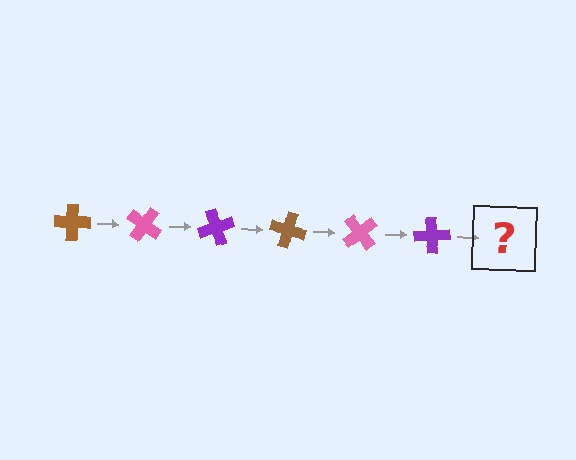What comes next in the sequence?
The next element should be a brown cross, rotated 210 degrees from the start.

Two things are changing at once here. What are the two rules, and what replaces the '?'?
The two rules are that it rotates 35 degrees each step and the color cycles through brown, pink, and purple. The '?' should be a brown cross, rotated 210 degrees from the start.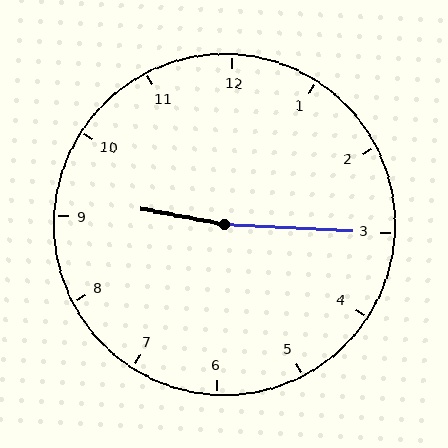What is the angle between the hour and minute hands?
Approximately 172 degrees.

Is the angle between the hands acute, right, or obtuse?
It is obtuse.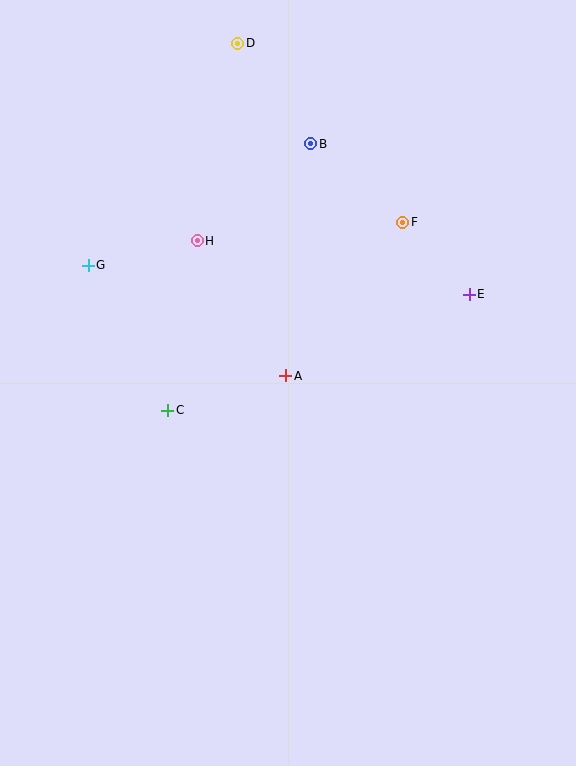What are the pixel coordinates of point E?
Point E is at (469, 294).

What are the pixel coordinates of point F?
Point F is at (403, 222).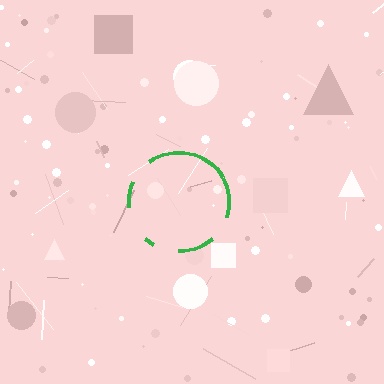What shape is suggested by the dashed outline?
The dashed outline suggests a circle.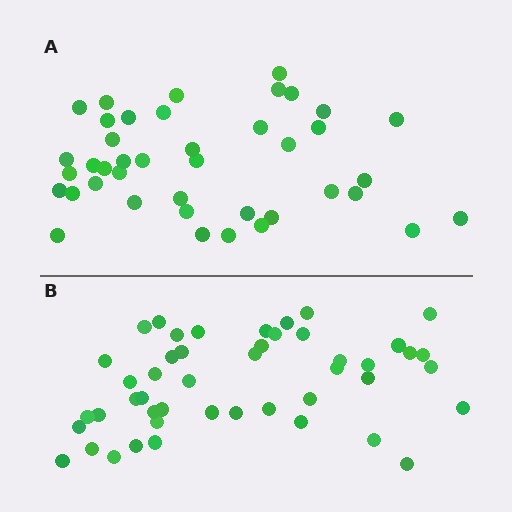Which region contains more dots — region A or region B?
Region B (the bottom region) has more dots.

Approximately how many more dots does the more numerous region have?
Region B has about 6 more dots than region A.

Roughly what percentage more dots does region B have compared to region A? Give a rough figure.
About 15% more.